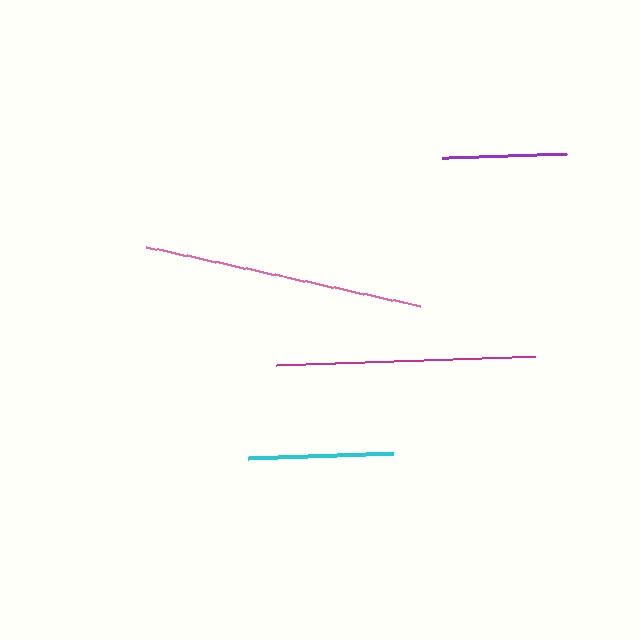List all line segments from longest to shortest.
From longest to shortest: pink, magenta, cyan, purple.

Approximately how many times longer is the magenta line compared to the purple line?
The magenta line is approximately 2.1 times the length of the purple line.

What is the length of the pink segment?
The pink segment is approximately 280 pixels long.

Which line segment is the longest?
The pink line is the longest at approximately 280 pixels.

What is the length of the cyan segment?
The cyan segment is approximately 145 pixels long.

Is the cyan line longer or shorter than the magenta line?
The magenta line is longer than the cyan line.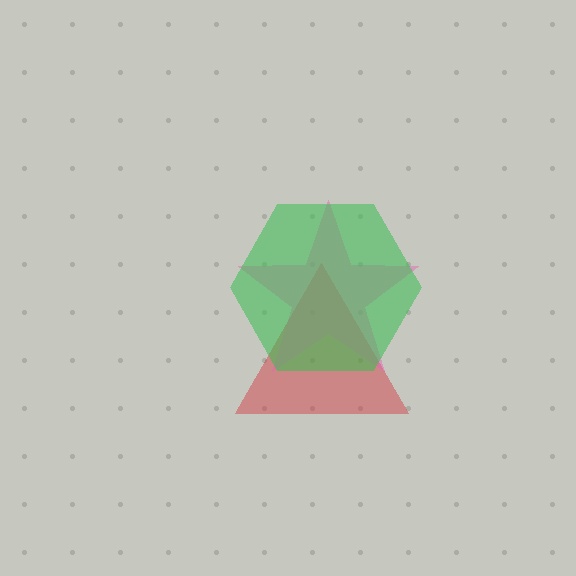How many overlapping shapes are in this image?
There are 3 overlapping shapes in the image.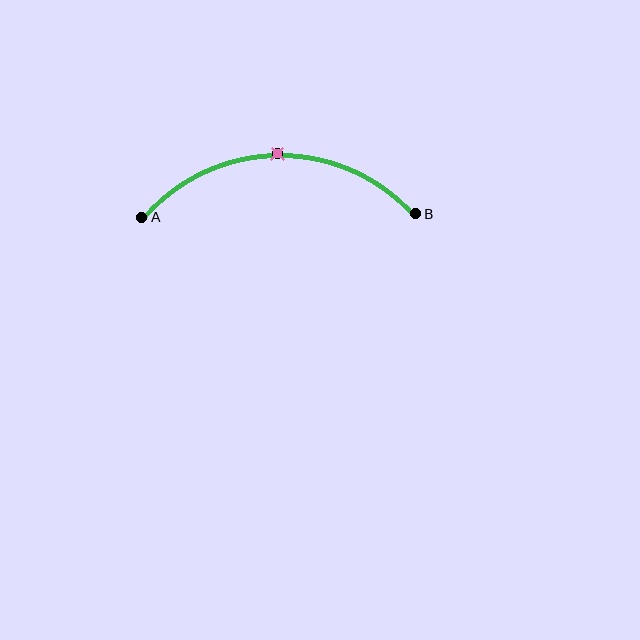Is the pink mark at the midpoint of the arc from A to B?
Yes. The pink mark lies on the arc at equal arc-length from both A and B — it is the arc midpoint.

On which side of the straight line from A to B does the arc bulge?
The arc bulges above the straight line connecting A and B.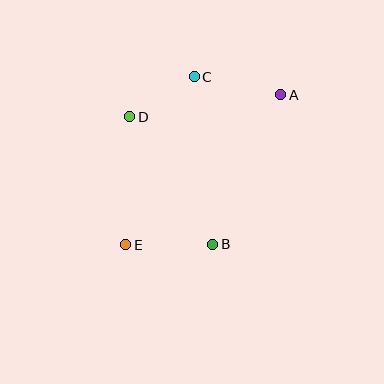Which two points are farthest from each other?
Points A and E are farthest from each other.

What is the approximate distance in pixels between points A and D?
The distance between A and D is approximately 153 pixels.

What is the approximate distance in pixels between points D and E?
The distance between D and E is approximately 128 pixels.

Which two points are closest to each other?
Points C and D are closest to each other.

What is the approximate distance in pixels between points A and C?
The distance between A and C is approximately 88 pixels.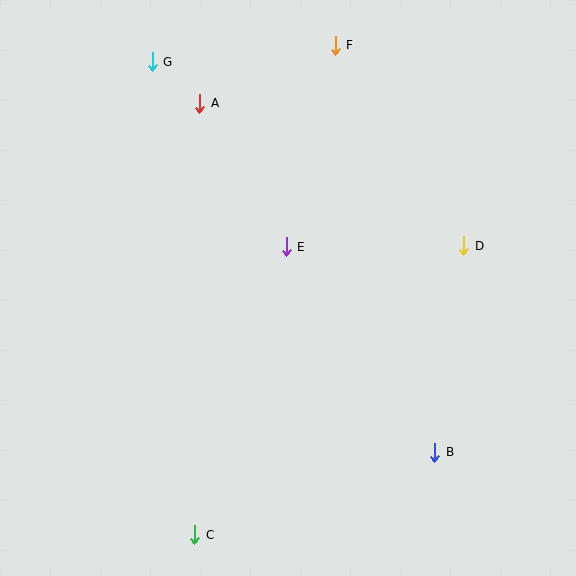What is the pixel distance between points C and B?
The distance between C and B is 254 pixels.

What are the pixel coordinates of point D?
Point D is at (464, 246).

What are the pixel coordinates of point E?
Point E is at (286, 247).